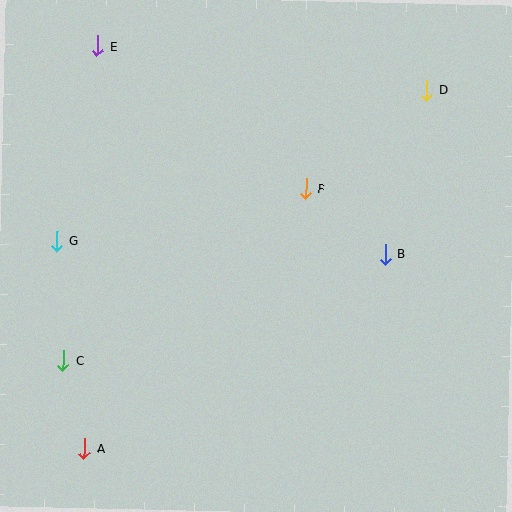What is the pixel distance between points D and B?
The distance between D and B is 169 pixels.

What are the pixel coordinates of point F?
Point F is at (306, 189).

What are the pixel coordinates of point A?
Point A is at (84, 449).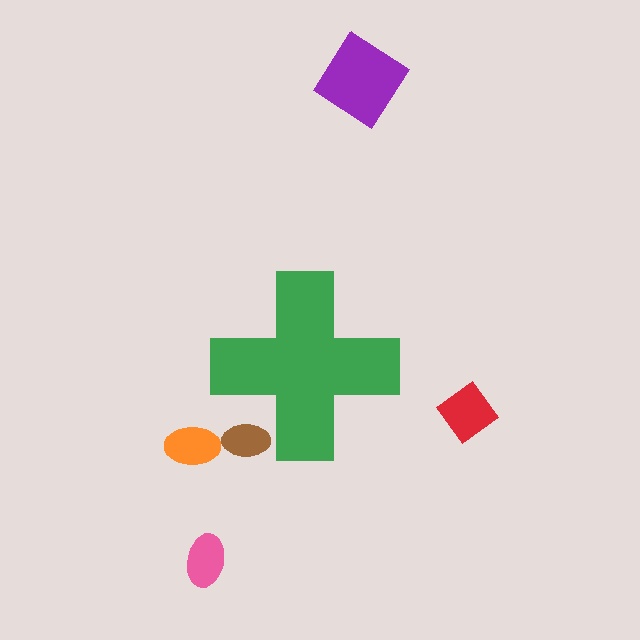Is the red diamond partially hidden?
No, the red diamond is fully visible.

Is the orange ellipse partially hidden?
No, the orange ellipse is fully visible.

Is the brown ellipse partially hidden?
Yes, the brown ellipse is partially hidden behind the green cross.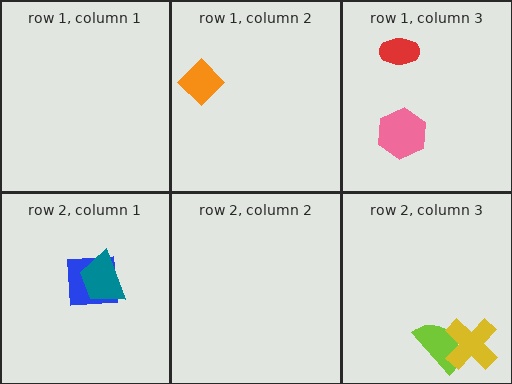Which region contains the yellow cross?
The row 2, column 3 region.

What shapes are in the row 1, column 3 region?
The red ellipse, the pink hexagon.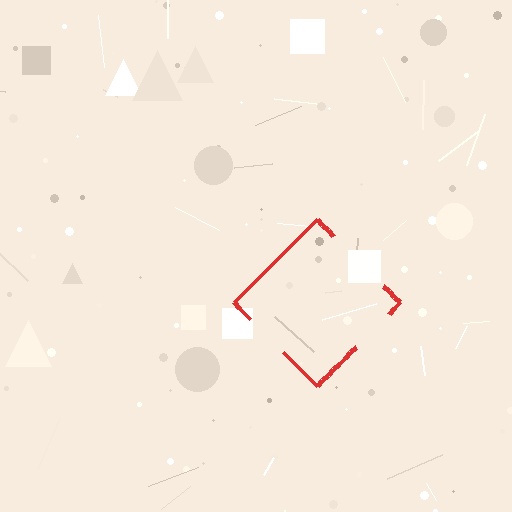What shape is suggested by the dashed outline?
The dashed outline suggests a diamond.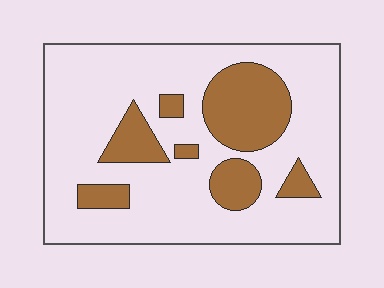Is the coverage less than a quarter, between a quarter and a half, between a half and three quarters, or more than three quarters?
Less than a quarter.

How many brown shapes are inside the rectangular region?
7.